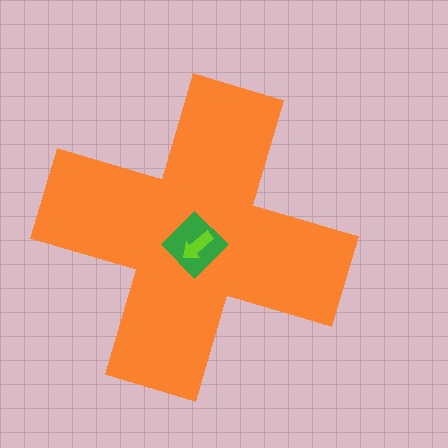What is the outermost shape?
The orange cross.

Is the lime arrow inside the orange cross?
Yes.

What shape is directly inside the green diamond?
The lime arrow.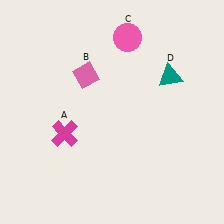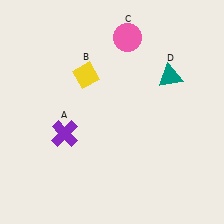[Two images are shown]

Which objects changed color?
A changed from magenta to purple. B changed from pink to yellow.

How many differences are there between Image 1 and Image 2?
There are 2 differences between the two images.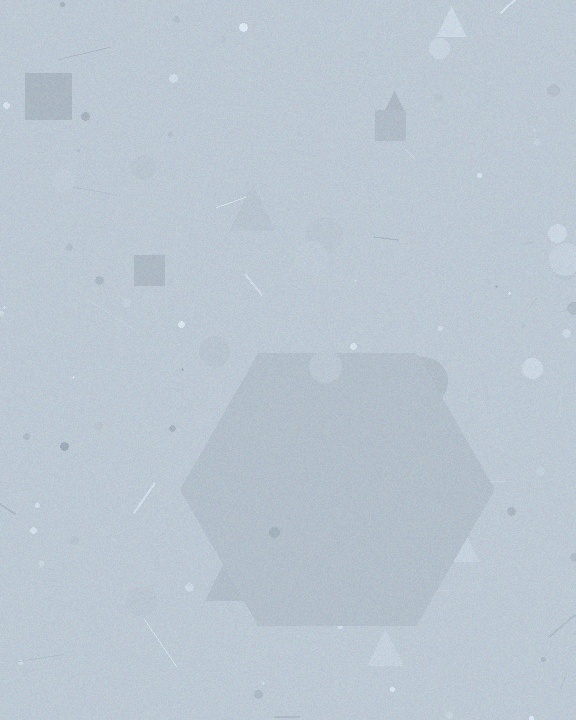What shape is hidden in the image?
A hexagon is hidden in the image.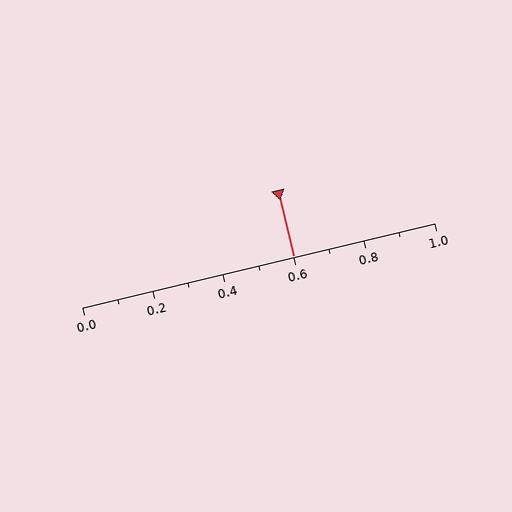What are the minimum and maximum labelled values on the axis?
The axis runs from 0.0 to 1.0.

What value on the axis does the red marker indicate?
The marker indicates approximately 0.6.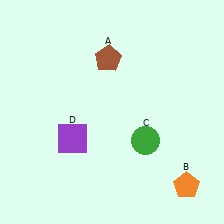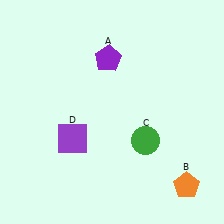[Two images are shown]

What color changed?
The pentagon (A) changed from brown in Image 1 to purple in Image 2.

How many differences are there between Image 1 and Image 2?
There is 1 difference between the two images.